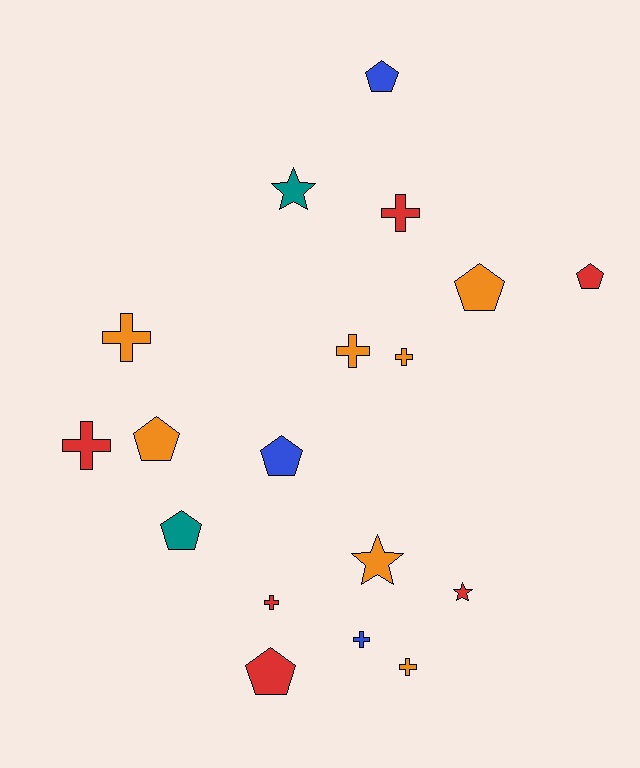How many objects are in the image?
There are 18 objects.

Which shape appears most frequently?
Cross, with 8 objects.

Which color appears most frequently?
Orange, with 7 objects.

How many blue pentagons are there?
There are 2 blue pentagons.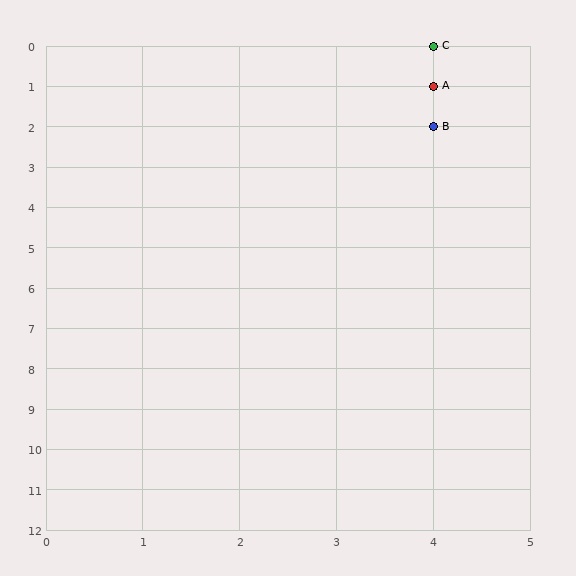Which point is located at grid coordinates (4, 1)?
Point A is at (4, 1).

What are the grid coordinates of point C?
Point C is at grid coordinates (4, 0).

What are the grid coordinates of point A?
Point A is at grid coordinates (4, 1).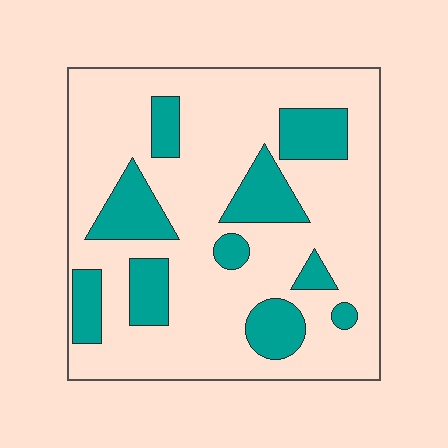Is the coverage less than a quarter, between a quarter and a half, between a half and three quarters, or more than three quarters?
Less than a quarter.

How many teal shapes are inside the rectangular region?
10.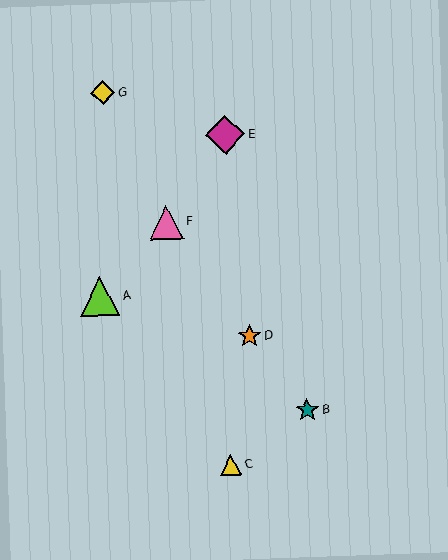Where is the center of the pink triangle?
The center of the pink triangle is at (166, 222).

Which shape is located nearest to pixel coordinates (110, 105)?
The yellow diamond (labeled G) at (103, 93) is nearest to that location.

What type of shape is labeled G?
Shape G is a yellow diamond.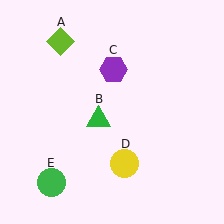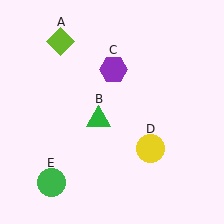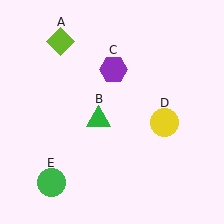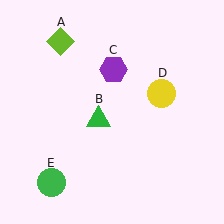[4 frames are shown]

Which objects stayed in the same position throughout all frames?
Lime diamond (object A) and green triangle (object B) and purple hexagon (object C) and green circle (object E) remained stationary.